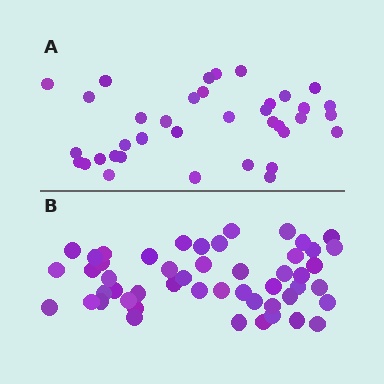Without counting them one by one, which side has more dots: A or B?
Region B (the bottom region) has more dots.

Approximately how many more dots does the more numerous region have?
Region B has approximately 15 more dots than region A.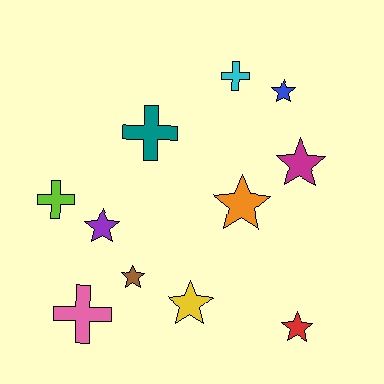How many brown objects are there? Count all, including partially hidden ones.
There is 1 brown object.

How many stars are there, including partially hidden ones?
There are 7 stars.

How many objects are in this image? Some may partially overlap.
There are 11 objects.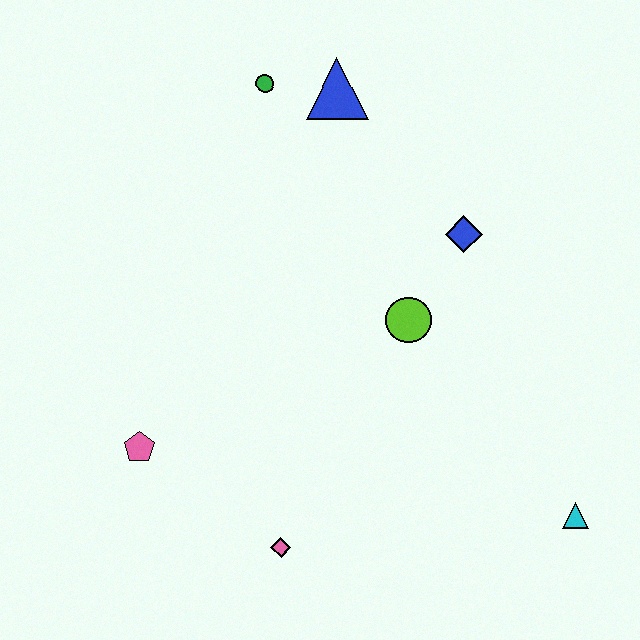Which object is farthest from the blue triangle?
The cyan triangle is farthest from the blue triangle.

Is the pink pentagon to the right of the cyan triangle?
No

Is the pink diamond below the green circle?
Yes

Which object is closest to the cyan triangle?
The lime circle is closest to the cyan triangle.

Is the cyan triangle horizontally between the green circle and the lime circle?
No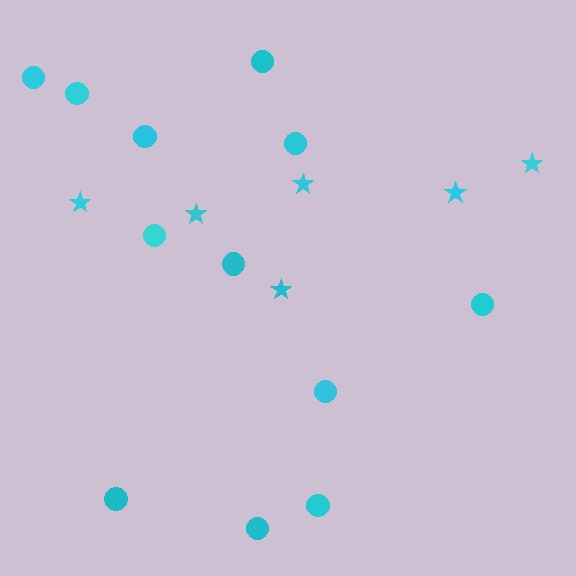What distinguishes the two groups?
There are 2 groups: one group of stars (6) and one group of circles (12).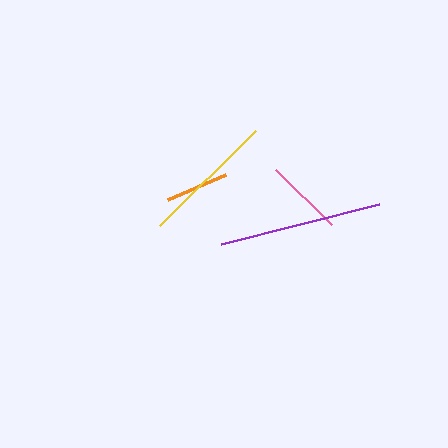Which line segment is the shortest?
The orange line is the shortest at approximately 63 pixels.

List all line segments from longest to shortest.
From longest to shortest: purple, yellow, pink, orange.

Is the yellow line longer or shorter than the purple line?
The purple line is longer than the yellow line.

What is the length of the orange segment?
The orange segment is approximately 63 pixels long.